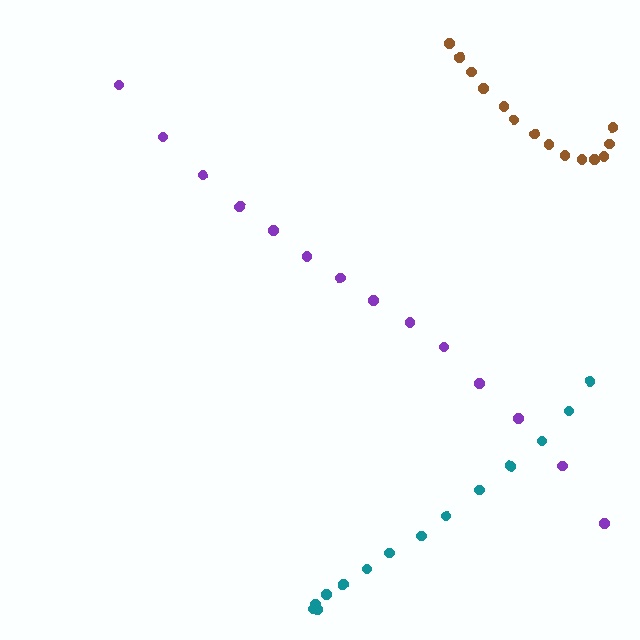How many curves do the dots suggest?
There are 3 distinct paths.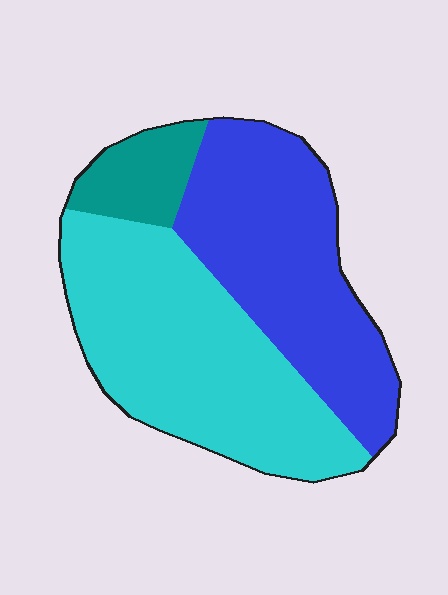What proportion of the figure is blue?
Blue covers 41% of the figure.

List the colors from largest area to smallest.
From largest to smallest: cyan, blue, teal.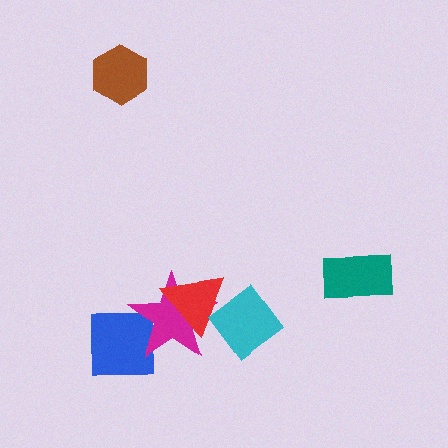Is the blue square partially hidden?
Yes, it is partially covered by another shape.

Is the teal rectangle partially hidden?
No, no other shape covers it.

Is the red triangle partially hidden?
Yes, it is partially covered by another shape.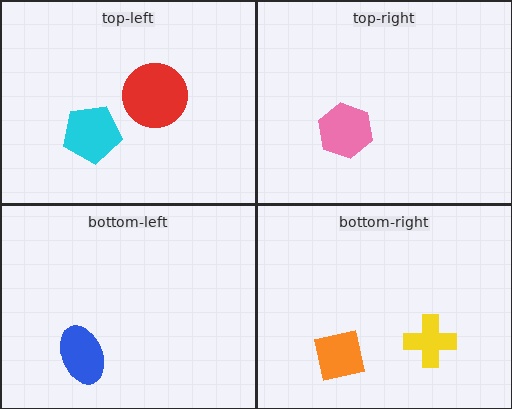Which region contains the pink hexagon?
The top-right region.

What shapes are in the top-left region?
The red circle, the cyan pentagon.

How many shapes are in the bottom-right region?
2.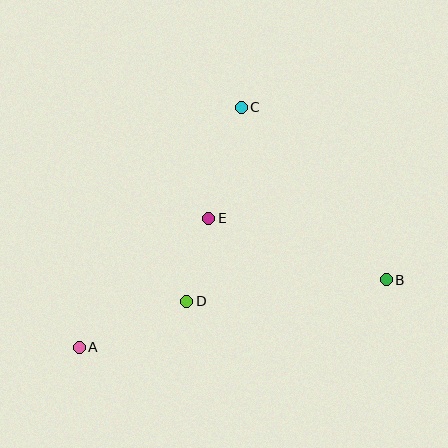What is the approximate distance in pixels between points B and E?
The distance between B and E is approximately 188 pixels.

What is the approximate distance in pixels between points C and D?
The distance between C and D is approximately 202 pixels.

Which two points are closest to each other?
Points D and E are closest to each other.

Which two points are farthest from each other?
Points A and B are farthest from each other.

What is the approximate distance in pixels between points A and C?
The distance between A and C is approximately 290 pixels.